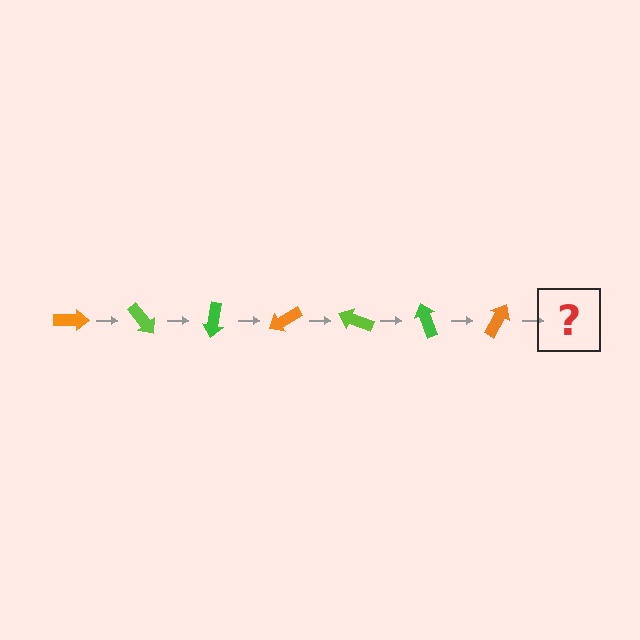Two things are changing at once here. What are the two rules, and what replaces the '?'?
The two rules are that it rotates 50 degrees each step and the color cycles through orange, lime, and green. The '?' should be a lime arrow, rotated 350 degrees from the start.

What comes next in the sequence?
The next element should be a lime arrow, rotated 350 degrees from the start.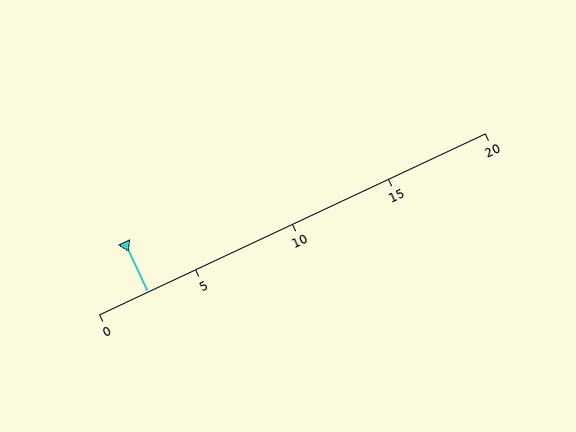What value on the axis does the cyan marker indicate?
The marker indicates approximately 2.5.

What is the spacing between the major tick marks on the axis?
The major ticks are spaced 5 apart.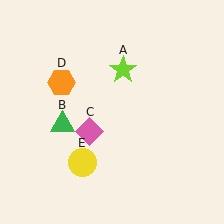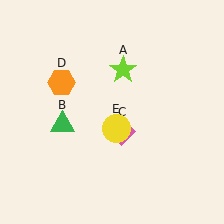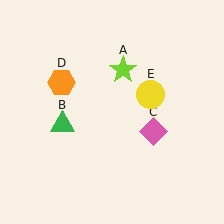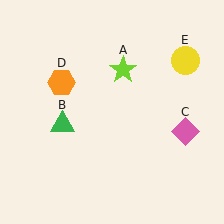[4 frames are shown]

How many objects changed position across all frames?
2 objects changed position: pink diamond (object C), yellow circle (object E).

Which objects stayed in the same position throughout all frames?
Lime star (object A) and green triangle (object B) and orange hexagon (object D) remained stationary.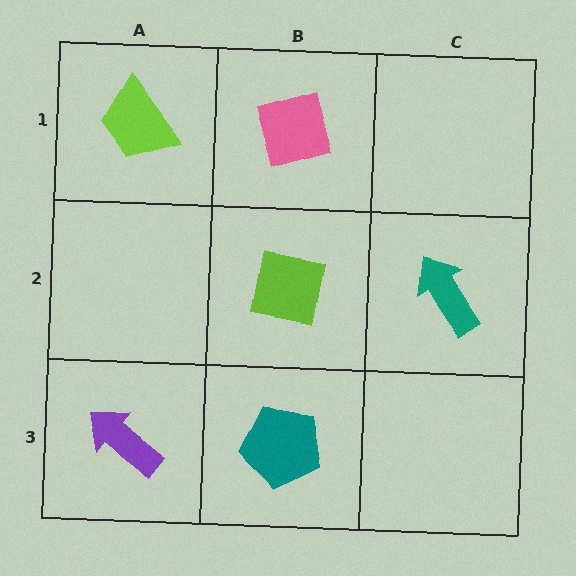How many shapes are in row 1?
2 shapes.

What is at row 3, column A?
A purple arrow.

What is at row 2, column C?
A teal arrow.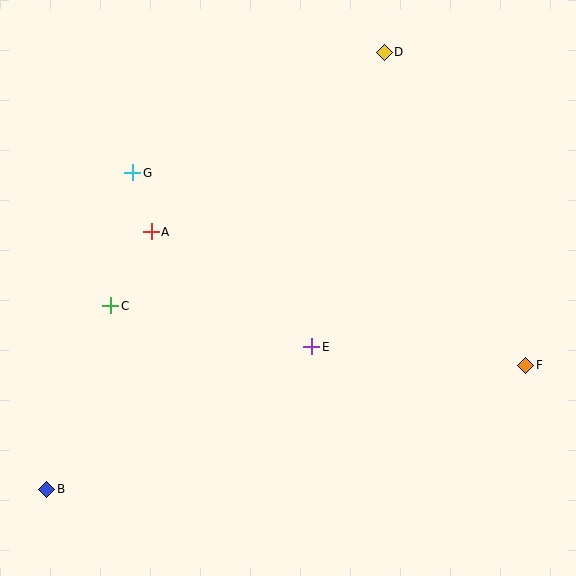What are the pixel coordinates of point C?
Point C is at (111, 306).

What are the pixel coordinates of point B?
Point B is at (47, 490).